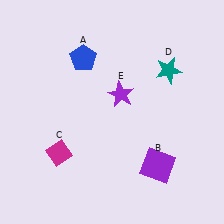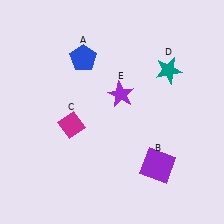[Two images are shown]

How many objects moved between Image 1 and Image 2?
1 object moved between the two images.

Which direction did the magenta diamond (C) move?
The magenta diamond (C) moved up.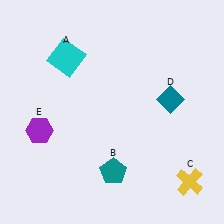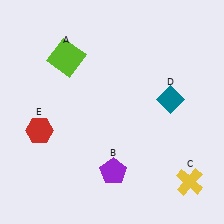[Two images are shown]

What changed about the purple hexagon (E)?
In Image 1, E is purple. In Image 2, it changed to red.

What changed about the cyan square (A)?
In Image 1, A is cyan. In Image 2, it changed to lime.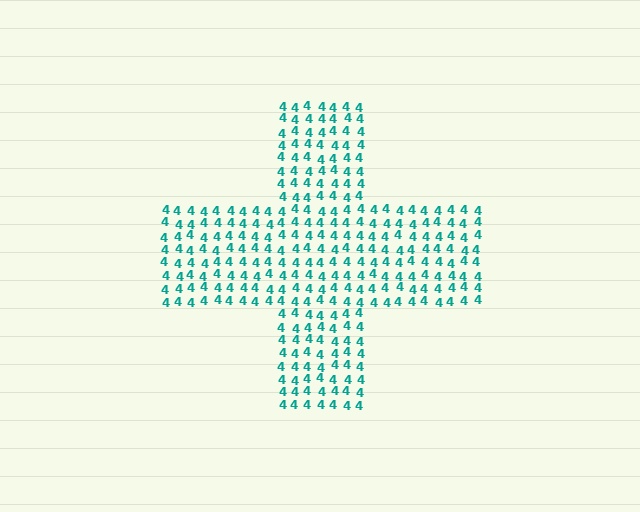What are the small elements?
The small elements are digit 4's.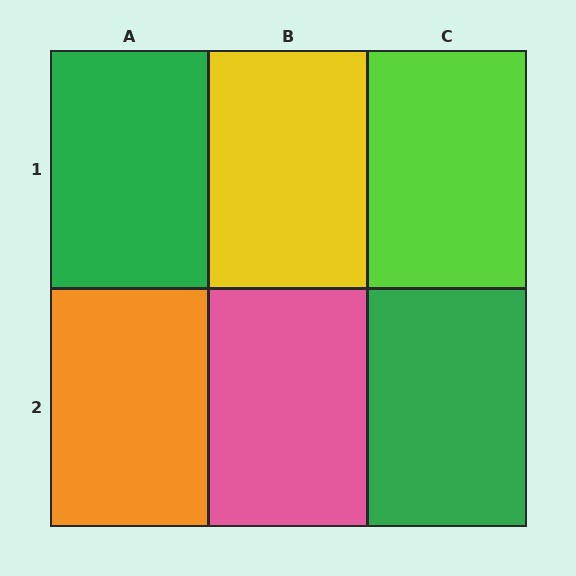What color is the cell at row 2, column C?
Green.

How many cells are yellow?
1 cell is yellow.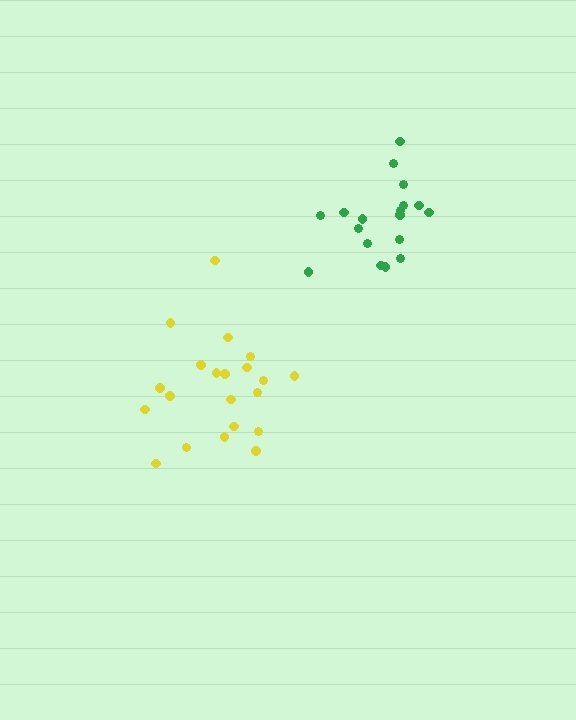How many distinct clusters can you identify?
There are 2 distinct clusters.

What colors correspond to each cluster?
The clusters are colored: green, yellow.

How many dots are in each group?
Group 1: 18 dots, Group 2: 21 dots (39 total).